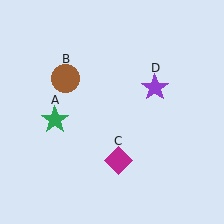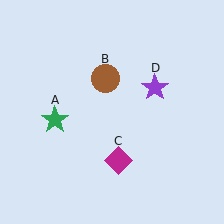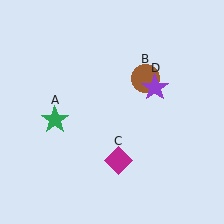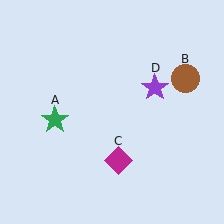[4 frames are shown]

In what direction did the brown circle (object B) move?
The brown circle (object B) moved right.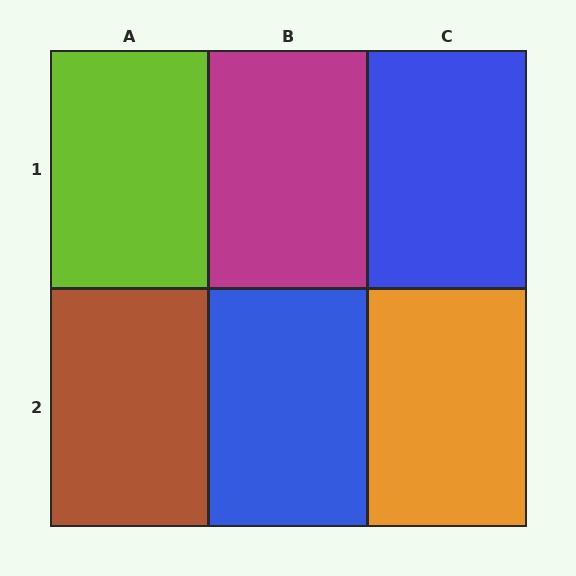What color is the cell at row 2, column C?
Orange.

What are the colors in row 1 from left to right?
Lime, magenta, blue.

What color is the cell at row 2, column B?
Blue.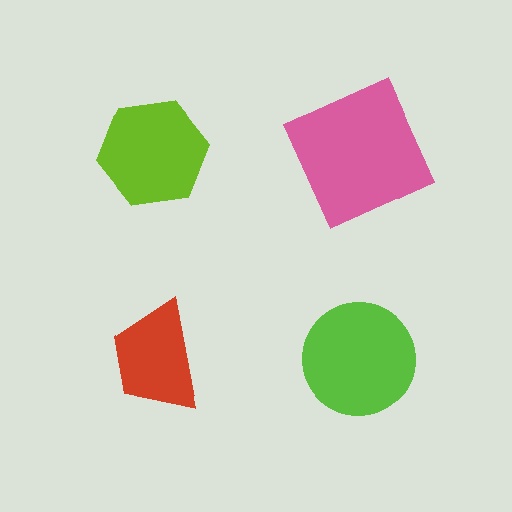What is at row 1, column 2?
A pink square.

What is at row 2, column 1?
A red trapezoid.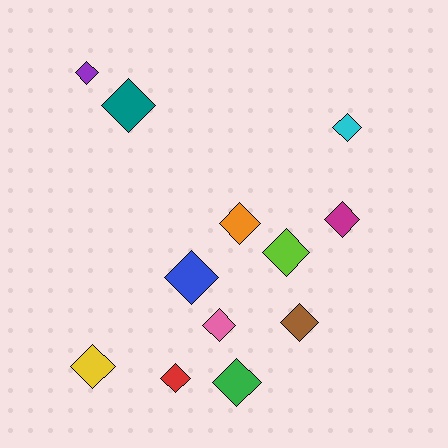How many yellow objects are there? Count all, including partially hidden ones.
There is 1 yellow object.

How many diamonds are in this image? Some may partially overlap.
There are 12 diamonds.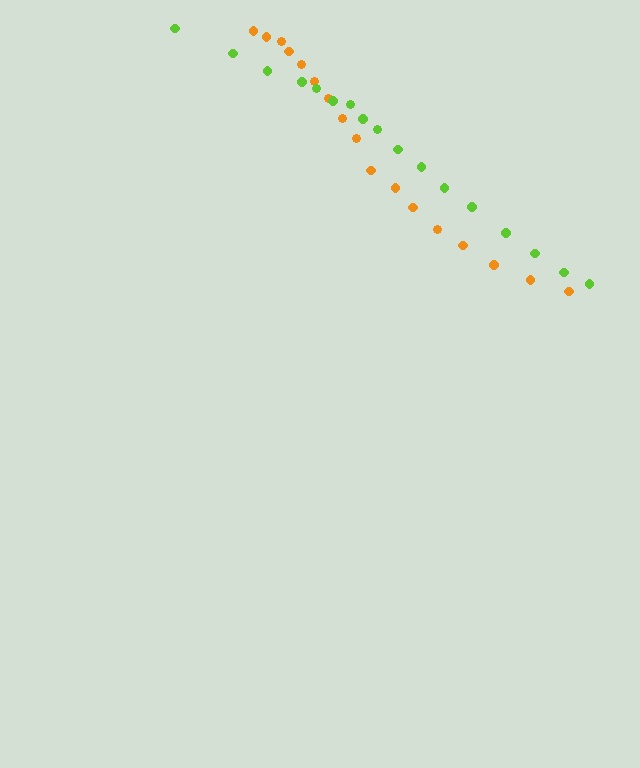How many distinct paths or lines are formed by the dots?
There are 2 distinct paths.